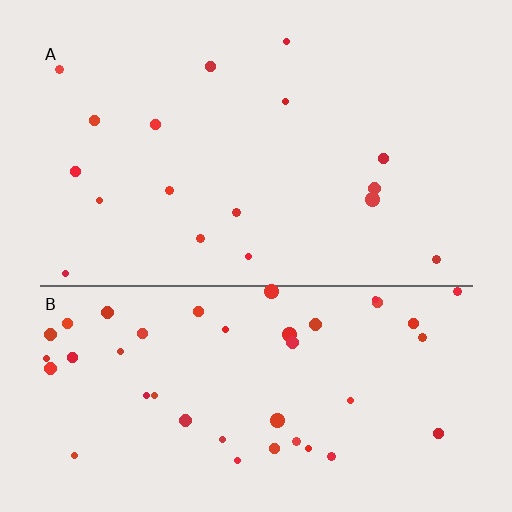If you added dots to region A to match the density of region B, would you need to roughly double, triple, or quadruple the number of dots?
Approximately double.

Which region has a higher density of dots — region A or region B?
B (the bottom).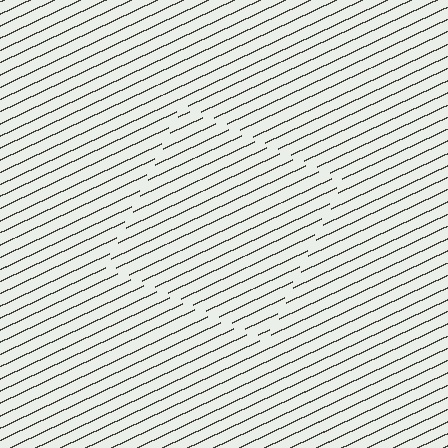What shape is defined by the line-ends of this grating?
An illusory square. The interior of the shape contains the same grating, shifted by half a period — the contour is defined by the phase discontinuity where line-ends from the inner and outer gratings abut.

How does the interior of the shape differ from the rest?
The interior of the shape contains the same grating, shifted by half a period — the contour is defined by the phase discontinuity where line-ends from the inner and outer gratings abut.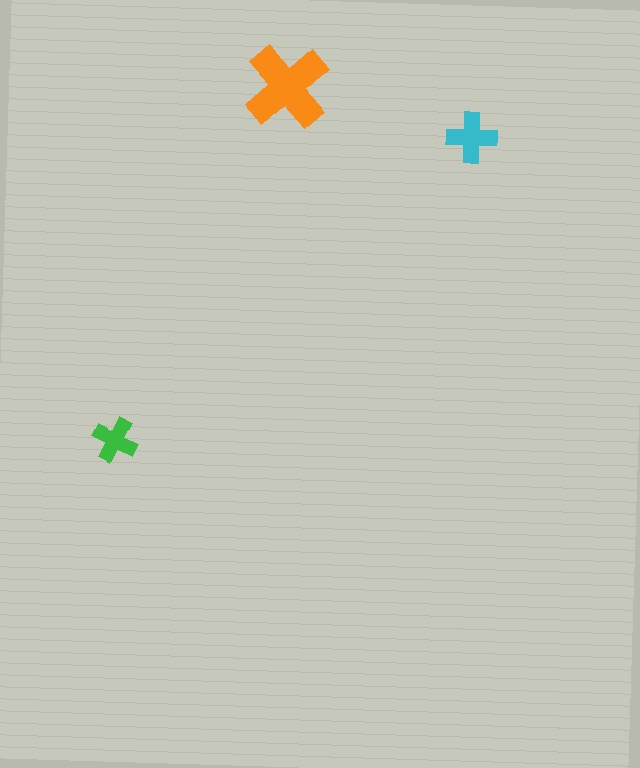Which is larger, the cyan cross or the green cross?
The cyan one.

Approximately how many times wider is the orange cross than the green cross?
About 2 times wider.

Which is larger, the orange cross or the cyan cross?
The orange one.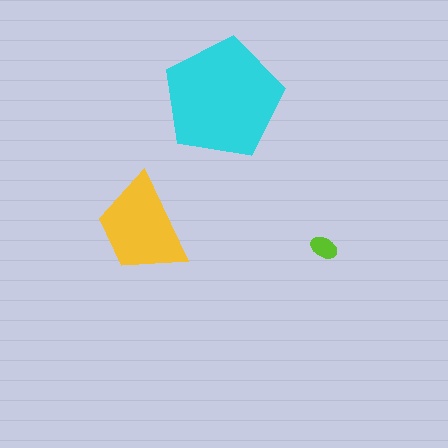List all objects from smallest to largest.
The lime ellipse, the yellow trapezoid, the cyan pentagon.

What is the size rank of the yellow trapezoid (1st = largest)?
2nd.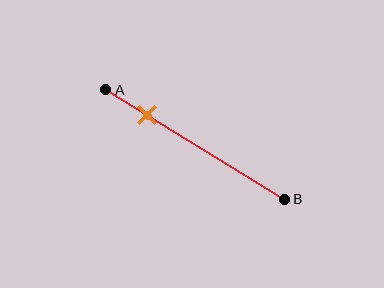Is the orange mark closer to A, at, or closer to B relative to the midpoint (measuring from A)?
The orange mark is closer to point A than the midpoint of segment AB.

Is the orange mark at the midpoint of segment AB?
No, the mark is at about 25% from A, not at the 50% midpoint.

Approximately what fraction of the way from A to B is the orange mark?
The orange mark is approximately 25% of the way from A to B.